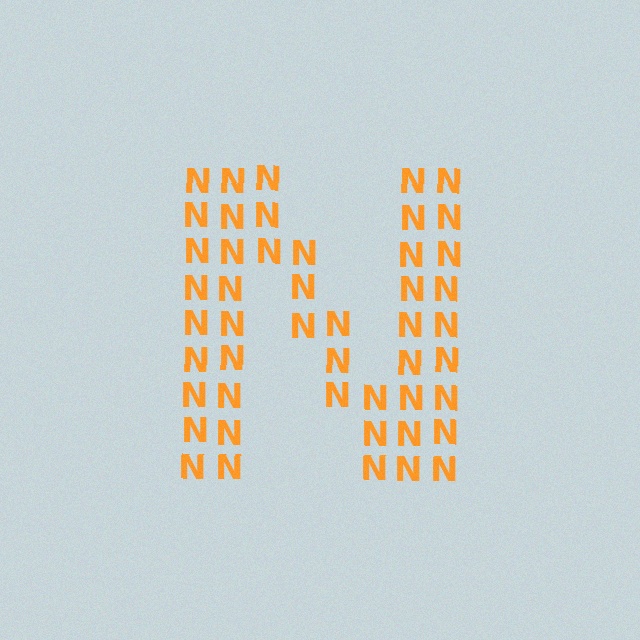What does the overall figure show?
The overall figure shows the letter N.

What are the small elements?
The small elements are letter N's.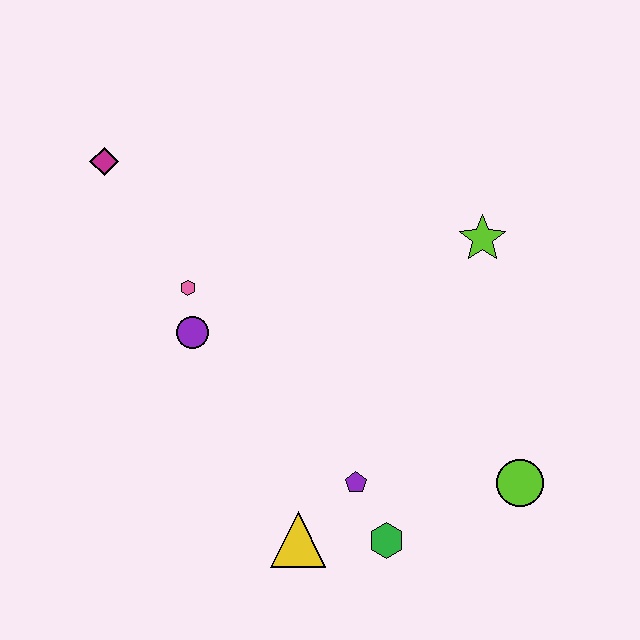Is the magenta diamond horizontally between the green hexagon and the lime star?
No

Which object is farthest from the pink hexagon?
The lime circle is farthest from the pink hexagon.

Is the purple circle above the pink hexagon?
No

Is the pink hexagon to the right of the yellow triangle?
No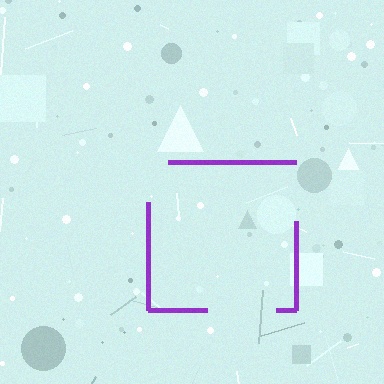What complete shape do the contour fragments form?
The contour fragments form a square.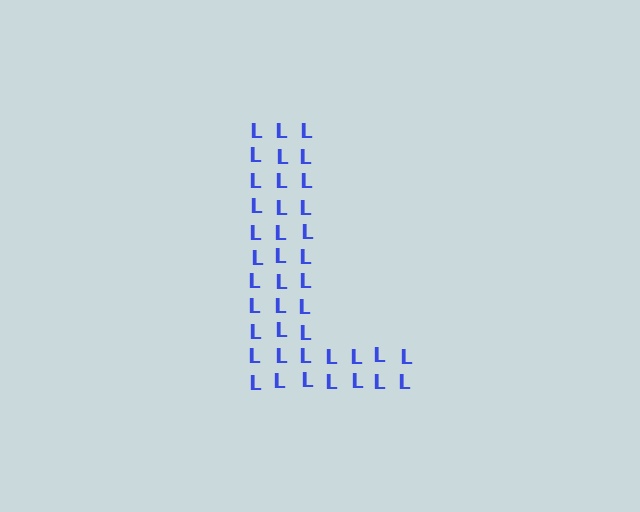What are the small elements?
The small elements are letter L's.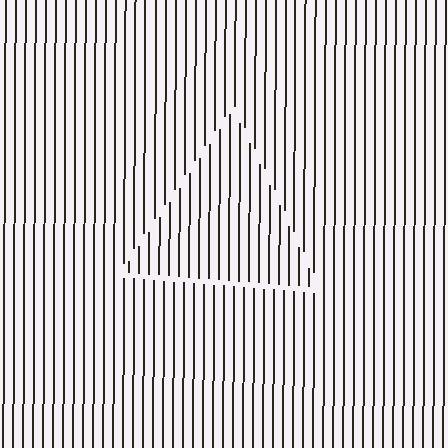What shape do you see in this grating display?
An illusory triangle. The interior of the shape contains the same grating, shifted by half a period — the contour is defined by the phase discontinuity where line-ends from the inner and outer gratings abut.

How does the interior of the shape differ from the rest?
The interior of the shape contains the same grating, shifted by half a period — the contour is defined by the phase discontinuity where line-ends from the inner and outer gratings abut.